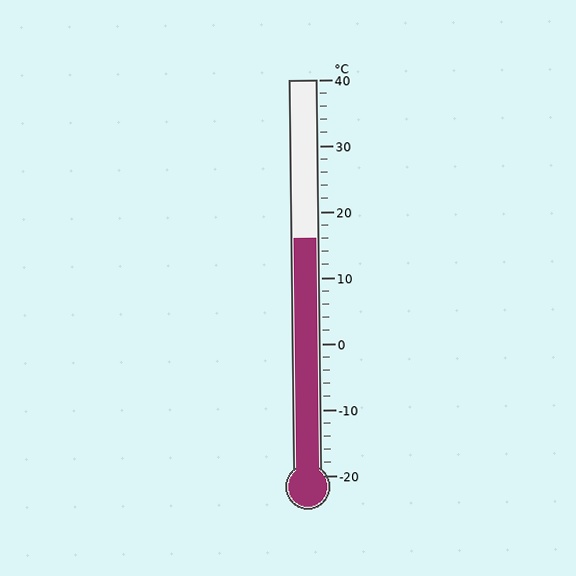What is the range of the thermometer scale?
The thermometer scale ranges from -20°C to 40°C.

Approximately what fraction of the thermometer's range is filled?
The thermometer is filled to approximately 60% of its range.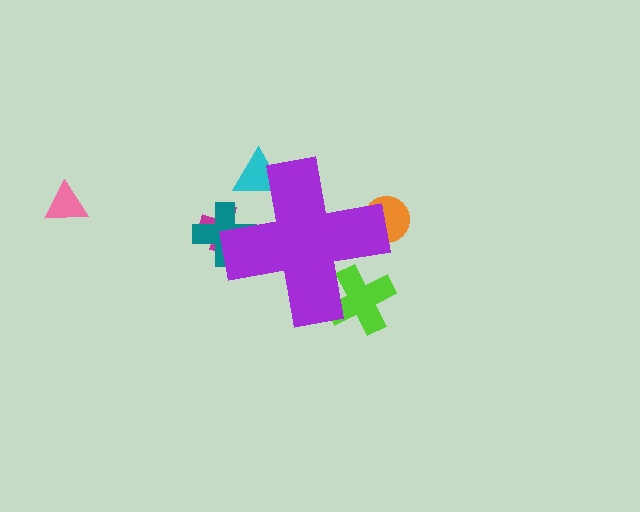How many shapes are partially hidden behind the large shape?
5 shapes are partially hidden.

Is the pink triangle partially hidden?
No, the pink triangle is fully visible.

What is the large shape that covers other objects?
A purple cross.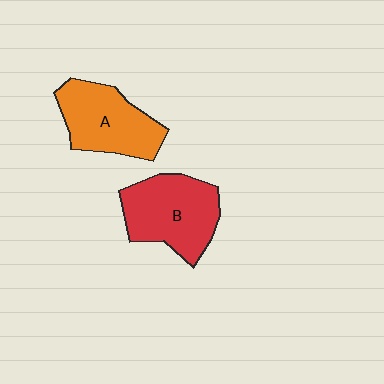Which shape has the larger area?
Shape B (red).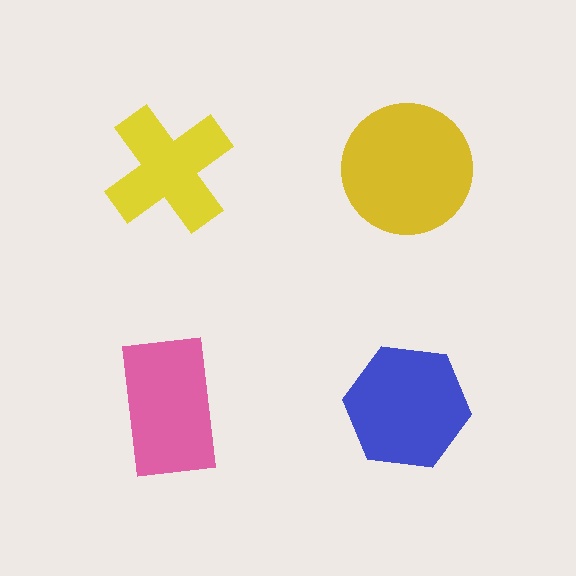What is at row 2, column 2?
A blue hexagon.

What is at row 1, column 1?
A yellow cross.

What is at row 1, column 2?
A yellow circle.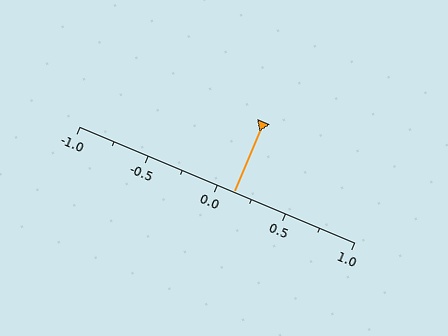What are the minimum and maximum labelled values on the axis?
The axis runs from -1.0 to 1.0.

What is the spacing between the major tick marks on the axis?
The major ticks are spaced 0.5 apart.